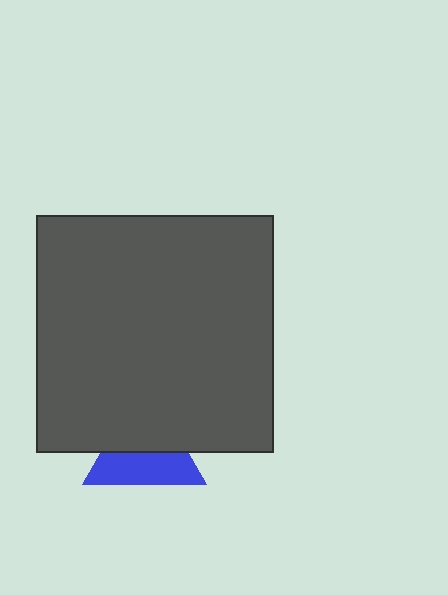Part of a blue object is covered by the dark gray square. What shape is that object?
It is a triangle.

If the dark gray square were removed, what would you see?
You would see the complete blue triangle.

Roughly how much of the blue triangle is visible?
About half of it is visible (roughly 50%).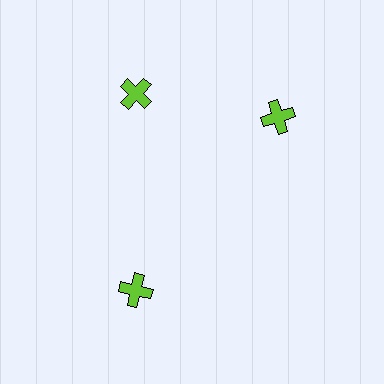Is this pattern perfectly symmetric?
No. The 3 lime crosses are arranged in a ring, but one element near the 3 o'clock position is rotated out of alignment along the ring, breaking the 3-fold rotational symmetry.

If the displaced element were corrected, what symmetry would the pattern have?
It would have 3-fold rotational symmetry — the pattern would map onto itself every 120 degrees.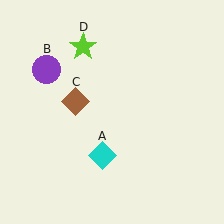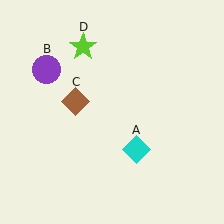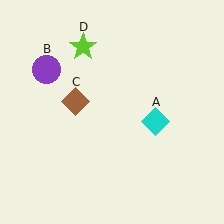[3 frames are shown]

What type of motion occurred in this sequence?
The cyan diamond (object A) rotated counterclockwise around the center of the scene.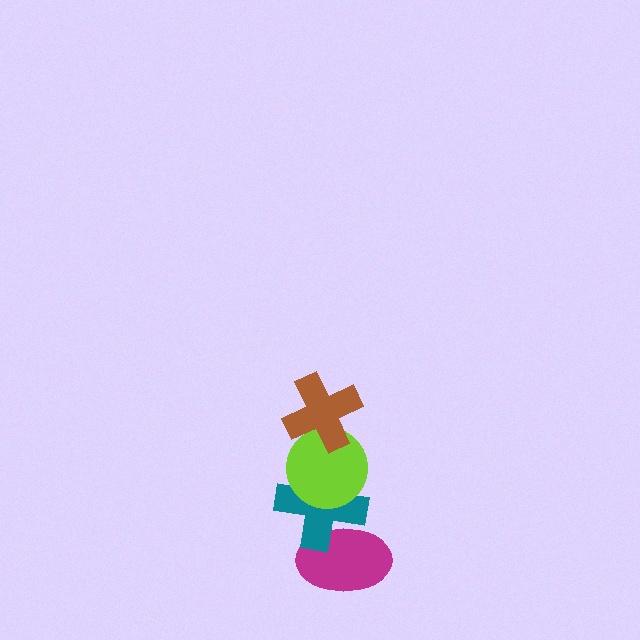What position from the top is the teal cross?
The teal cross is 3rd from the top.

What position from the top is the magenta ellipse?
The magenta ellipse is 4th from the top.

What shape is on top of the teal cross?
The lime circle is on top of the teal cross.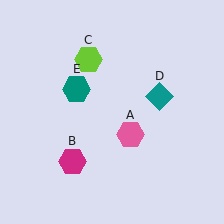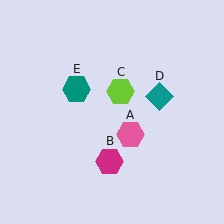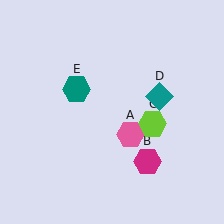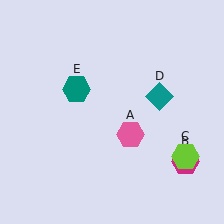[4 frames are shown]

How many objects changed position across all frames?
2 objects changed position: magenta hexagon (object B), lime hexagon (object C).